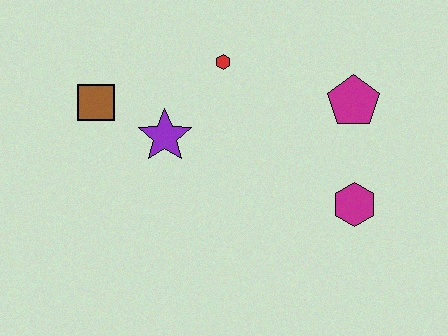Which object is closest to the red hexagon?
The purple star is closest to the red hexagon.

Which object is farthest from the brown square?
The magenta hexagon is farthest from the brown square.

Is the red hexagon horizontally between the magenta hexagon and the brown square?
Yes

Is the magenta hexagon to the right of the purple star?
Yes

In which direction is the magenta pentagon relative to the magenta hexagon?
The magenta pentagon is above the magenta hexagon.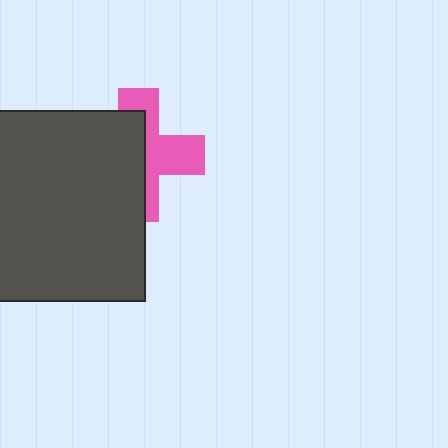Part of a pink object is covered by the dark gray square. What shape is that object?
It is a cross.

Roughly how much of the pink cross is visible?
About half of it is visible (roughly 47%).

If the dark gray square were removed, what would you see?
You would see the complete pink cross.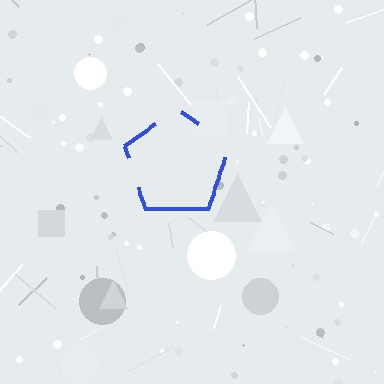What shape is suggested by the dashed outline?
The dashed outline suggests a pentagon.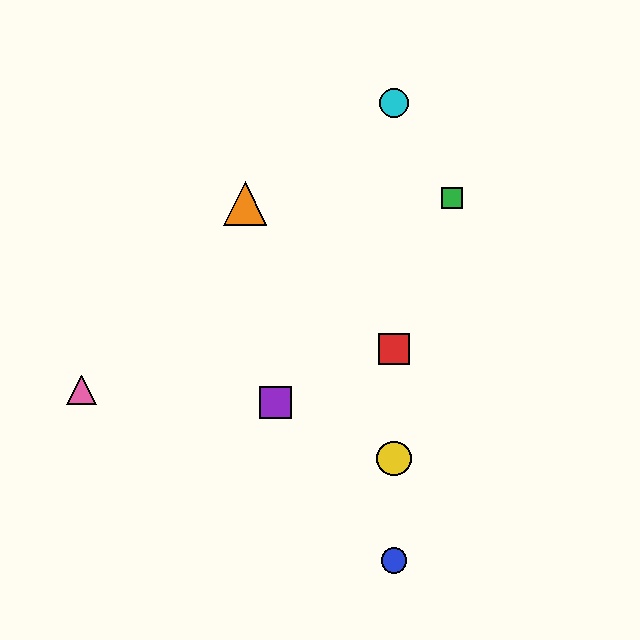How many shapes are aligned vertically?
4 shapes (the red square, the blue circle, the yellow circle, the cyan circle) are aligned vertically.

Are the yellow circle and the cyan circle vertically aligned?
Yes, both are at x≈394.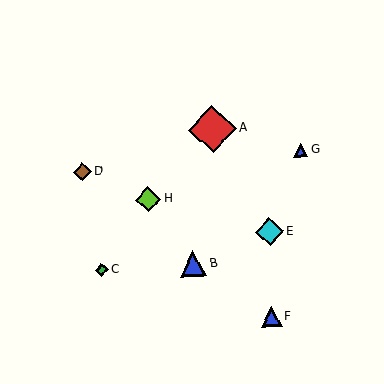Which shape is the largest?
The red diamond (labeled A) is the largest.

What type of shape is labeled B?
Shape B is a blue triangle.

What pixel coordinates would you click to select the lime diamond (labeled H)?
Click at (148, 199) to select the lime diamond H.